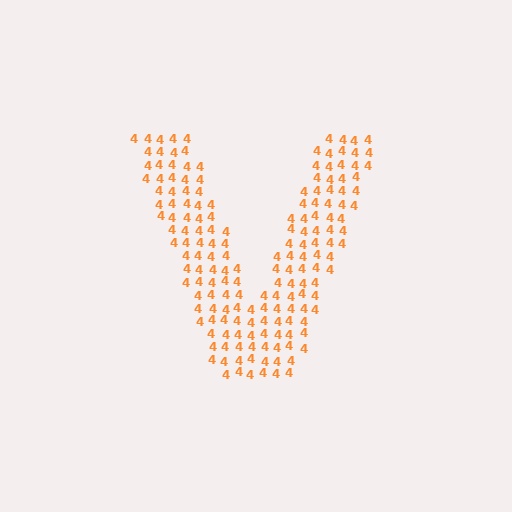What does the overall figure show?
The overall figure shows the letter V.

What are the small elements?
The small elements are digit 4's.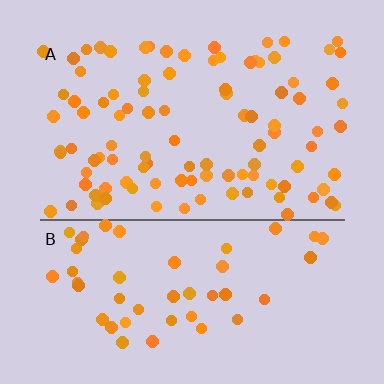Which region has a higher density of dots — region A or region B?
A (the top).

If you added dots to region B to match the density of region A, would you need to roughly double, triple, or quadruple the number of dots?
Approximately double.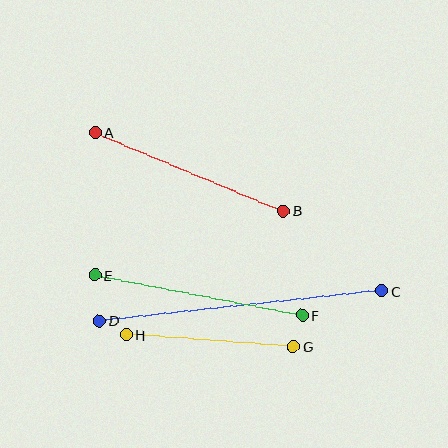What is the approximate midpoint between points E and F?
The midpoint is at approximately (199, 295) pixels.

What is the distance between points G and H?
The distance is approximately 168 pixels.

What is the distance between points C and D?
The distance is approximately 284 pixels.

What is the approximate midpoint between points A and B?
The midpoint is at approximately (189, 172) pixels.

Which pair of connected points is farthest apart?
Points C and D are farthest apart.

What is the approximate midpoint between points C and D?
The midpoint is at approximately (241, 306) pixels.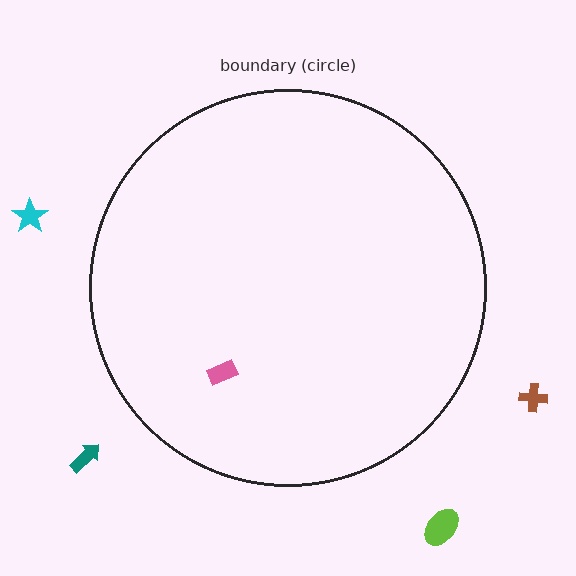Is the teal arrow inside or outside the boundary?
Outside.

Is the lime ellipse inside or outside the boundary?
Outside.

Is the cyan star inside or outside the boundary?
Outside.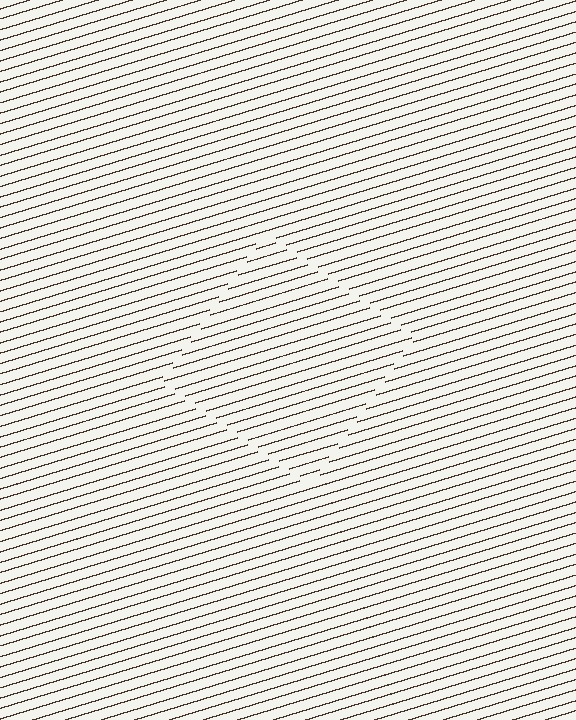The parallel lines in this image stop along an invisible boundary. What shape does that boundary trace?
An illusory square. The interior of the shape contains the same grating, shifted by half a period — the contour is defined by the phase discontinuity where line-ends from the inner and outer gratings abut.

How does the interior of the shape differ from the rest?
The interior of the shape contains the same grating, shifted by half a period — the contour is defined by the phase discontinuity where line-ends from the inner and outer gratings abut.